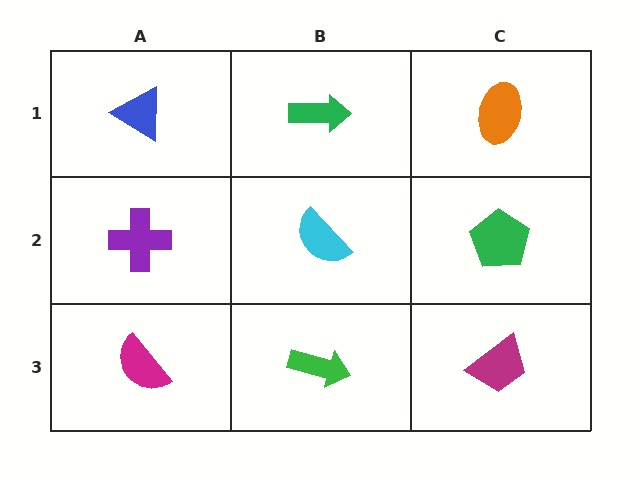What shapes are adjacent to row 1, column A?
A purple cross (row 2, column A), a green arrow (row 1, column B).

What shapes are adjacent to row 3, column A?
A purple cross (row 2, column A), a green arrow (row 3, column B).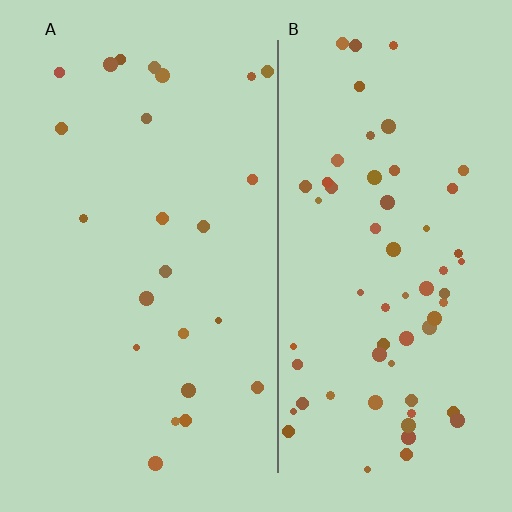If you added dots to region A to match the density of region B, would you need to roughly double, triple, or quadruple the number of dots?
Approximately triple.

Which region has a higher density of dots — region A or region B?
B (the right).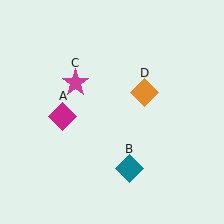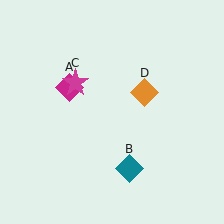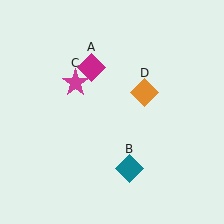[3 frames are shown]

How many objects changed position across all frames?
1 object changed position: magenta diamond (object A).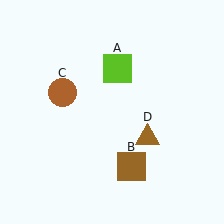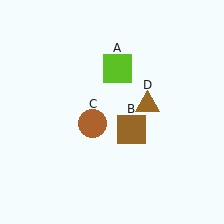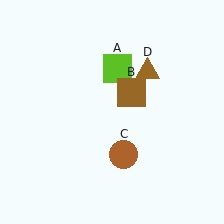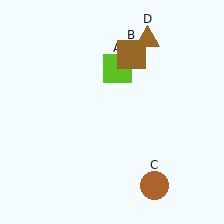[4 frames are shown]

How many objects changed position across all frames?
3 objects changed position: brown square (object B), brown circle (object C), brown triangle (object D).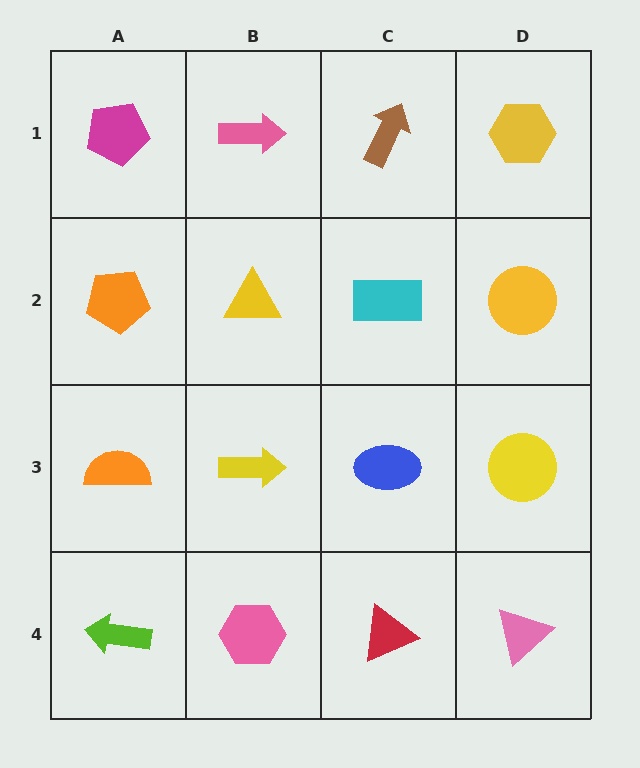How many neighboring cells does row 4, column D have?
2.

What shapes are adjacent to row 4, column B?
A yellow arrow (row 3, column B), a lime arrow (row 4, column A), a red triangle (row 4, column C).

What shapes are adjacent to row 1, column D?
A yellow circle (row 2, column D), a brown arrow (row 1, column C).